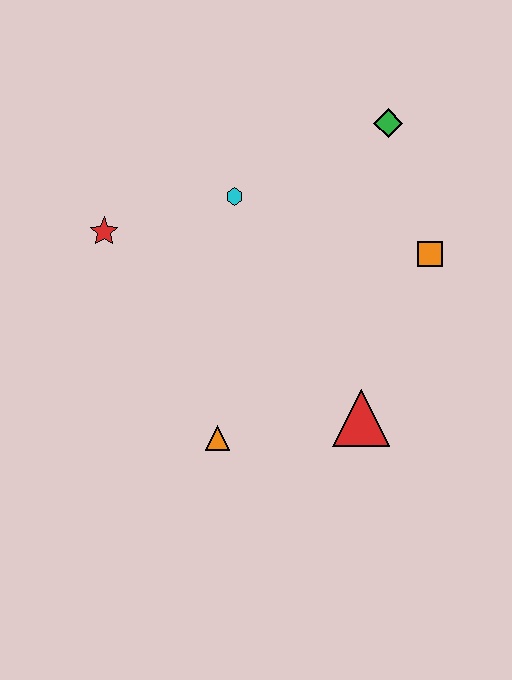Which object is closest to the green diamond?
The orange square is closest to the green diamond.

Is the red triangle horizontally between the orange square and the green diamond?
No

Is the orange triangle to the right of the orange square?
No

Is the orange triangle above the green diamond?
No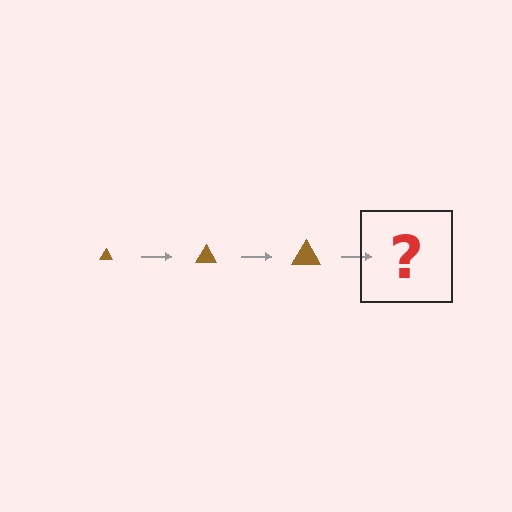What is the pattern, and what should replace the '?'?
The pattern is that the triangle gets progressively larger each step. The '?' should be a brown triangle, larger than the previous one.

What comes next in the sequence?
The next element should be a brown triangle, larger than the previous one.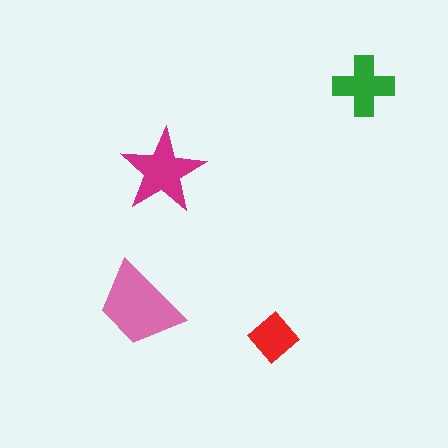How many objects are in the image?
There are 4 objects in the image.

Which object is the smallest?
The red diamond.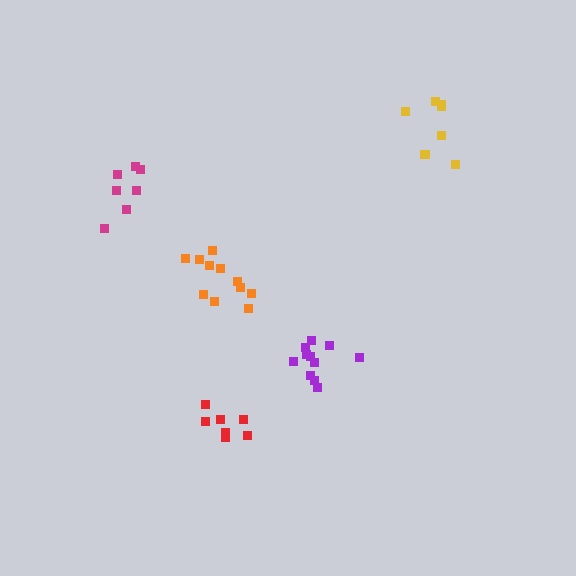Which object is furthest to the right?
The yellow cluster is rightmost.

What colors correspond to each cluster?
The clusters are colored: yellow, orange, magenta, red, purple.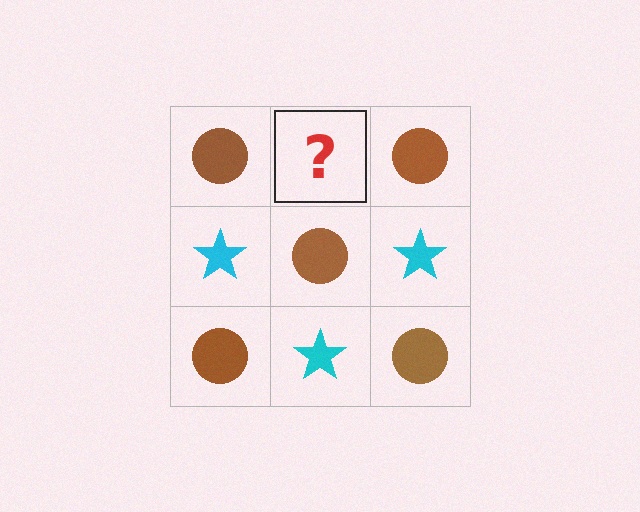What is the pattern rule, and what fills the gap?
The rule is that it alternates brown circle and cyan star in a checkerboard pattern. The gap should be filled with a cyan star.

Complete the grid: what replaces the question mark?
The question mark should be replaced with a cyan star.